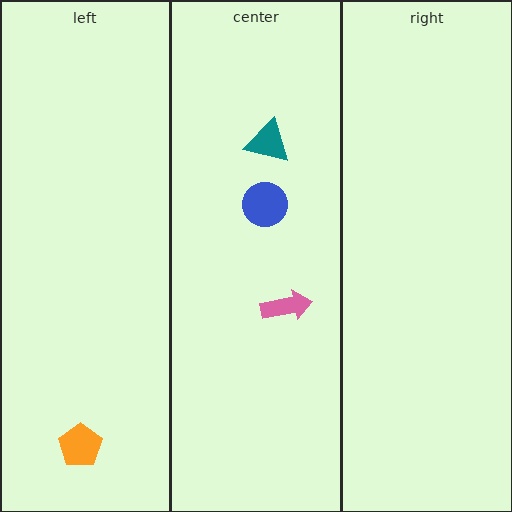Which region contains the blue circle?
The center region.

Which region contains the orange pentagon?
The left region.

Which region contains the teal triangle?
The center region.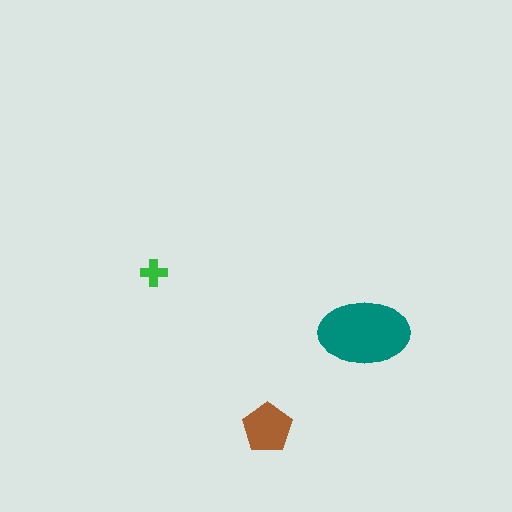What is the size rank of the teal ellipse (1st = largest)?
1st.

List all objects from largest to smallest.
The teal ellipse, the brown pentagon, the green cross.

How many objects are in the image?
There are 3 objects in the image.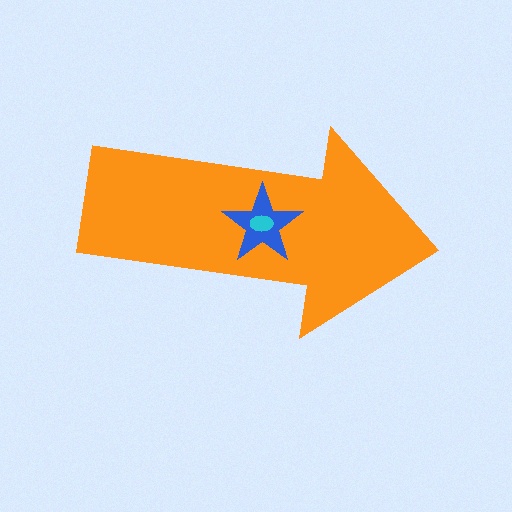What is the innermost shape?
The cyan ellipse.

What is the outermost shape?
The orange arrow.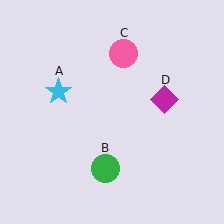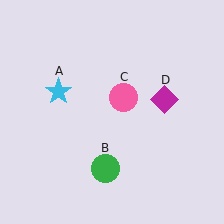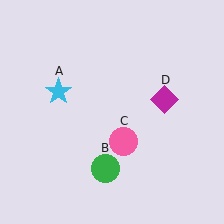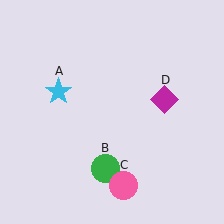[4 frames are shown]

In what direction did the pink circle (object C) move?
The pink circle (object C) moved down.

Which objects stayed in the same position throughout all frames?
Cyan star (object A) and green circle (object B) and magenta diamond (object D) remained stationary.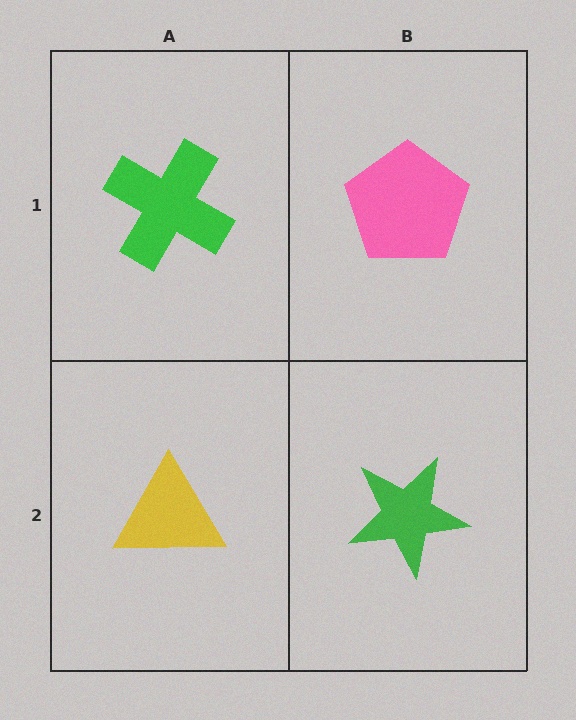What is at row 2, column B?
A green star.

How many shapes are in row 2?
2 shapes.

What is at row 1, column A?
A green cross.